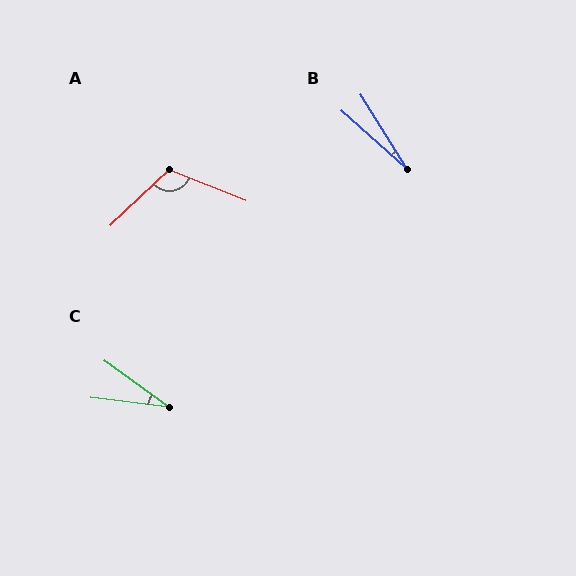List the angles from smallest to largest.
B (16°), C (29°), A (115°).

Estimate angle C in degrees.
Approximately 29 degrees.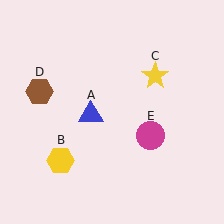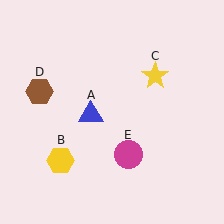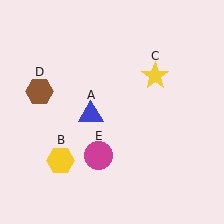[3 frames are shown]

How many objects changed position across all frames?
1 object changed position: magenta circle (object E).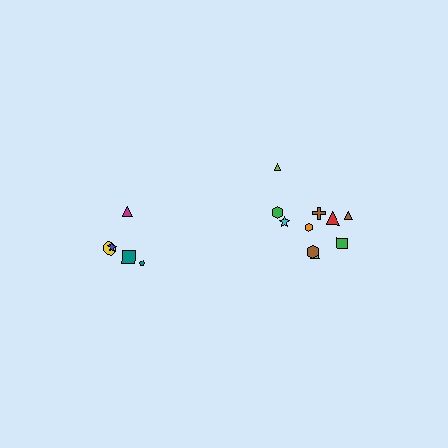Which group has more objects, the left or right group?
The right group.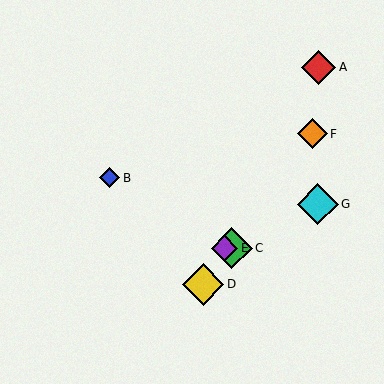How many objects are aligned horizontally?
2 objects (C, E) are aligned horizontally.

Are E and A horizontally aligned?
No, E is at y≈248 and A is at y≈67.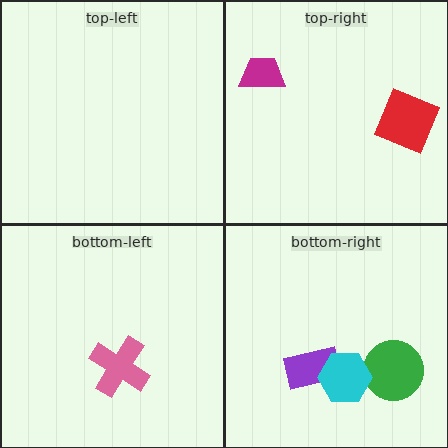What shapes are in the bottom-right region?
The purple rectangle, the green circle, the cyan hexagon.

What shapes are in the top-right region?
The magenta trapezoid, the red diamond.